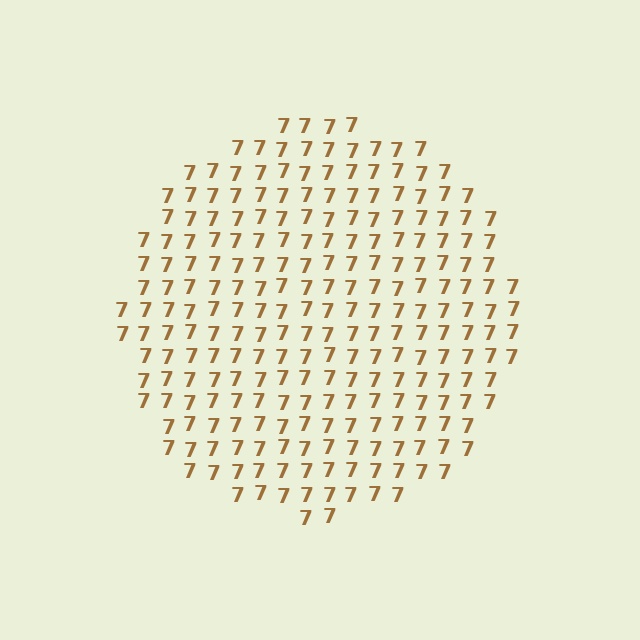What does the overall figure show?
The overall figure shows a circle.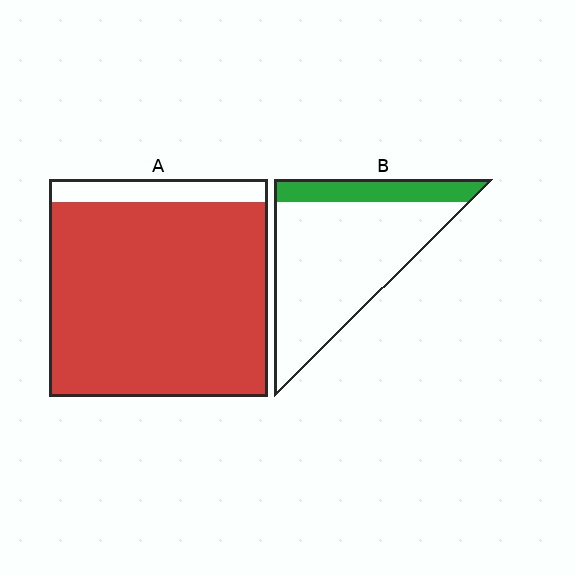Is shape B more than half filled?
No.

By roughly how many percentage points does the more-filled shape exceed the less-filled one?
By roughly 70 percentage points (A over B).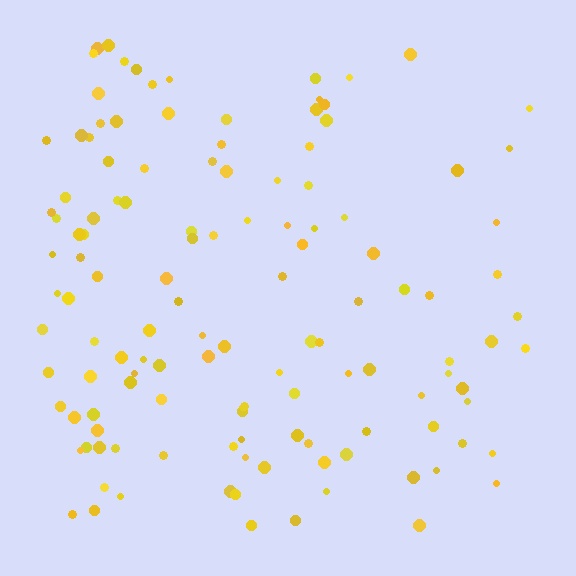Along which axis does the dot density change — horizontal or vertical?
Horizontal.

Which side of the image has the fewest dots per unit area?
The right.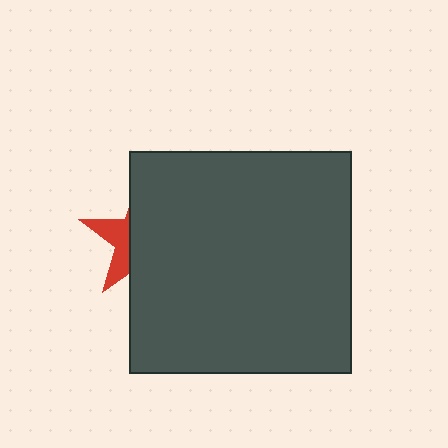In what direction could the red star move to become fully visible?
The red star could move left. That would shift it out from behind the dark gray square entirely.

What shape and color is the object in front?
The object in front is a dark gray square.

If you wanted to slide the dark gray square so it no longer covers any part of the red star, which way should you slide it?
Slide it right — that is the most direct way to separate the two shapes.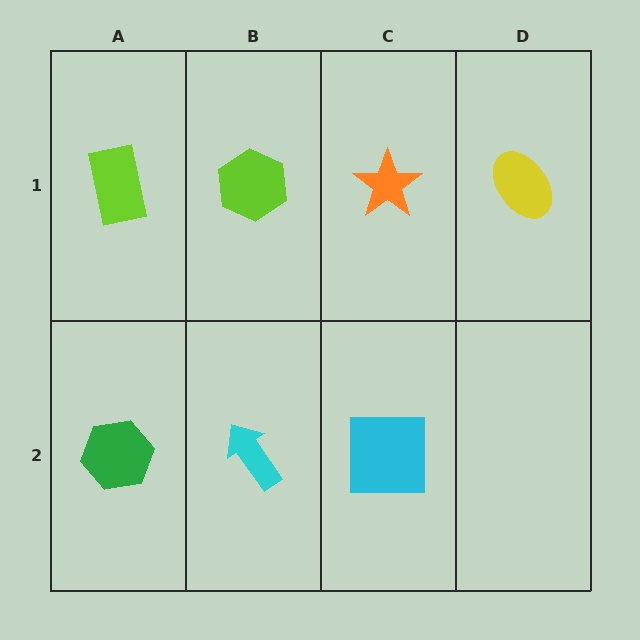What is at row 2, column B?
A cyan arrow.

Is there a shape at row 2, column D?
No, that cell is empty.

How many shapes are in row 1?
4 shapes.